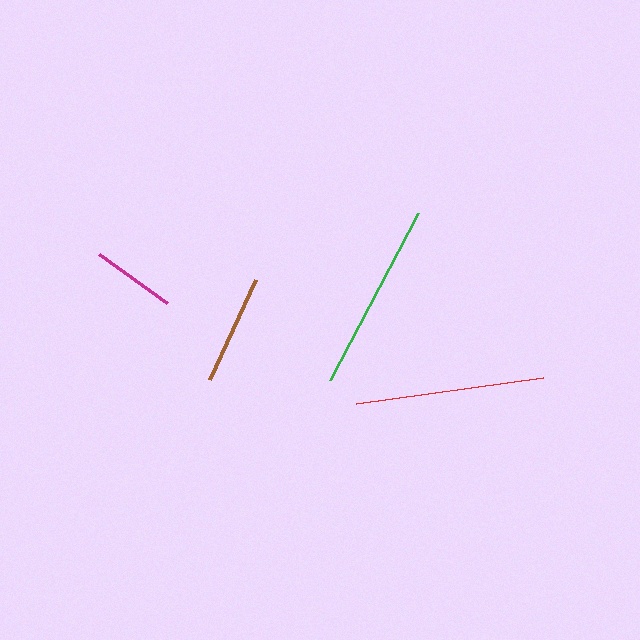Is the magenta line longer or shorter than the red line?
The red line is longer than the magenta line.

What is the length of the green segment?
The green segment is approximately 189 pixels long.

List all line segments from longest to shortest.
From longest to shortest: green, red, brown, magenta.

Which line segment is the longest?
The green line is the longest at approximately 189 pixels.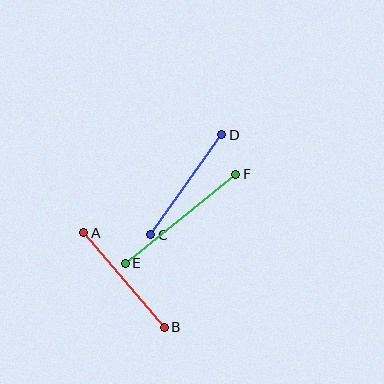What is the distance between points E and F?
The distance is approximately 142 pixels.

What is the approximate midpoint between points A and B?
The midpoint is at approximately (124, 280) pixels.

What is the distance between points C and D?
The distance is approximately 123 pixels.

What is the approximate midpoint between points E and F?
The midpoint is at approximately (180, 219) pixels.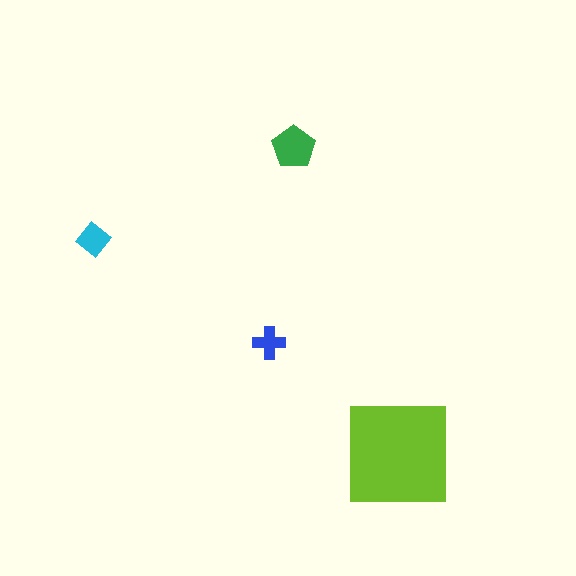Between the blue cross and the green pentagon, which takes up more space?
The green pentagon.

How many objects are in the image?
There are 4 objects in the image.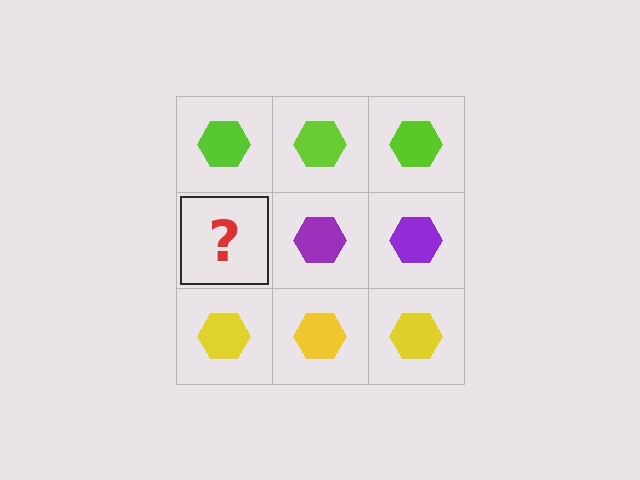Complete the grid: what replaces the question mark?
The question mark should be replaced with a purple hexagon.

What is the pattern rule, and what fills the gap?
The rule is that each row has a consistent color. The gap should be filled with a purple hexagon.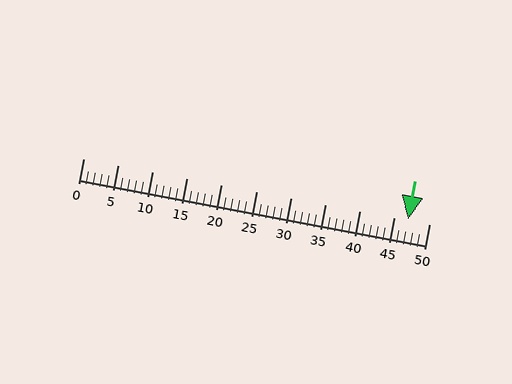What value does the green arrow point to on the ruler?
The green arrow points to approximately 47.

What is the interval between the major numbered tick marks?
The major tick marks are spaced 5 units apart.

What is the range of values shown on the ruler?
The ruler shows values from 0 to 50.